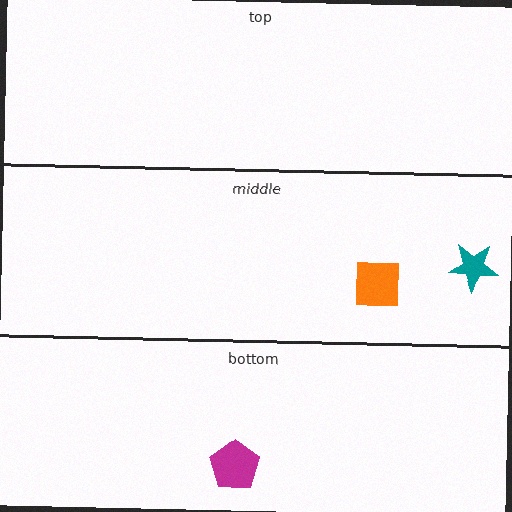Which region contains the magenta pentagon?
The bottom region.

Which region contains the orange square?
The middle region.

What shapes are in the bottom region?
The magenta pentagon.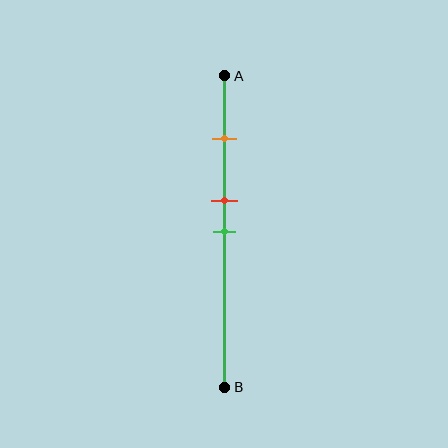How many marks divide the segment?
There are 3 marks dividing the segment.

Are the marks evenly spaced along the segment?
No, the marks are not evenly spaced.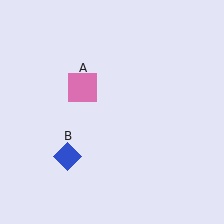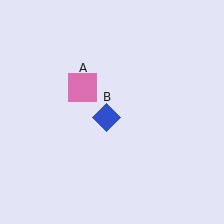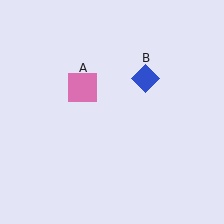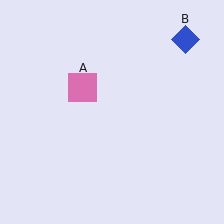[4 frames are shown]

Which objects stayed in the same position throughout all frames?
Pink square (object A) remained stationary.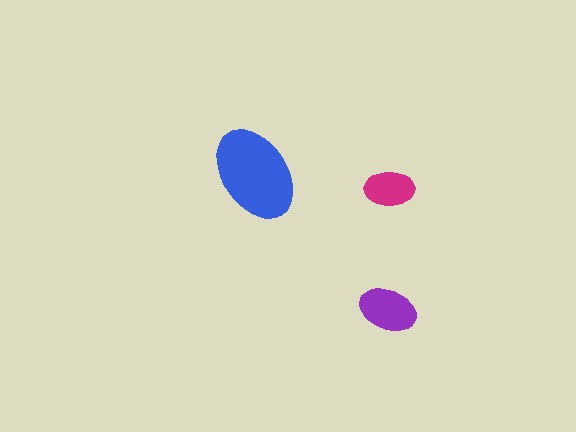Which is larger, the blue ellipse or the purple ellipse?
The blue one.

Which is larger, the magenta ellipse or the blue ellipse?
The blue one.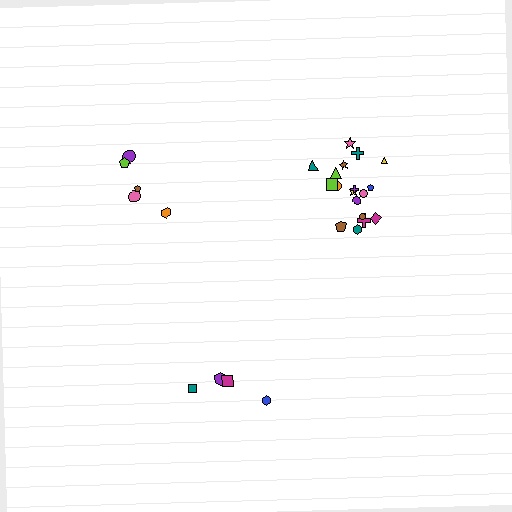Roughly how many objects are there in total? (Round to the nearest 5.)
Roughly 25 objects in total.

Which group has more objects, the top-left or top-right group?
The top-right group.